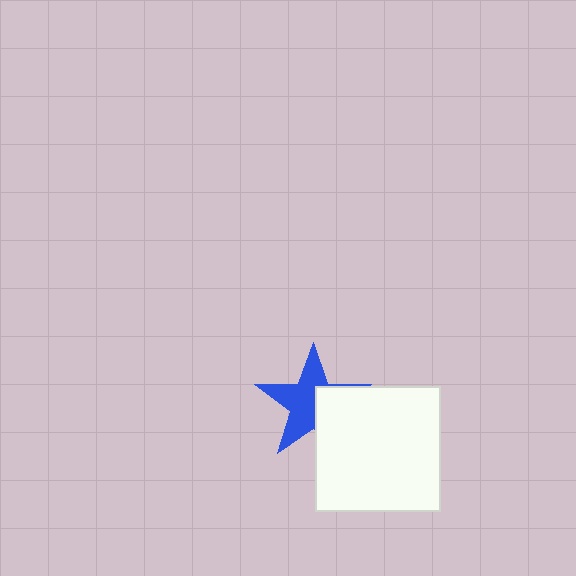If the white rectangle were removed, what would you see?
You would see the complete blue star.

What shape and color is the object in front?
The object in front is a white rectangle.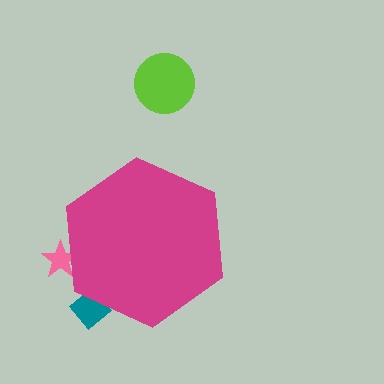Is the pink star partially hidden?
Yes, the pink star is partially hidden behind the magenta hexagon.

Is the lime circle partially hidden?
No, the lime circle is fully visible.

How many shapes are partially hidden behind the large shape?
2 shapes are partially hidden.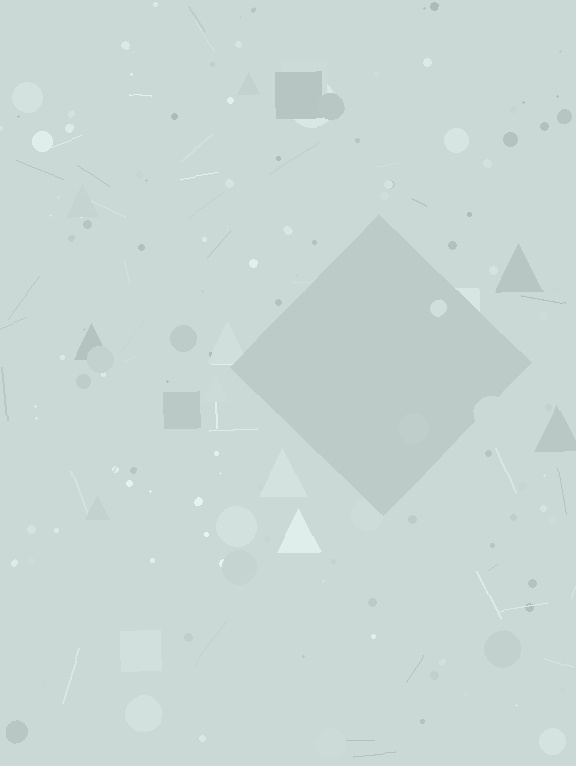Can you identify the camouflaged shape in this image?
The camouflaged shape is a diamond.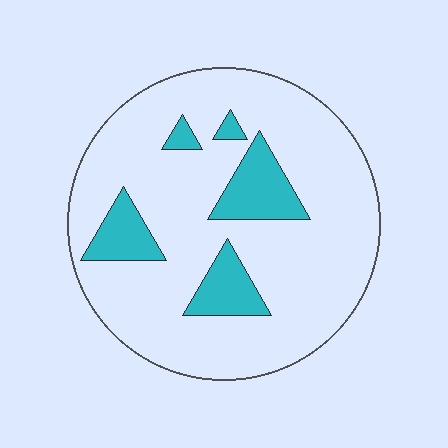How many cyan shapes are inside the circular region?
5.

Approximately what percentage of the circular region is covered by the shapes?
Approximately 15%.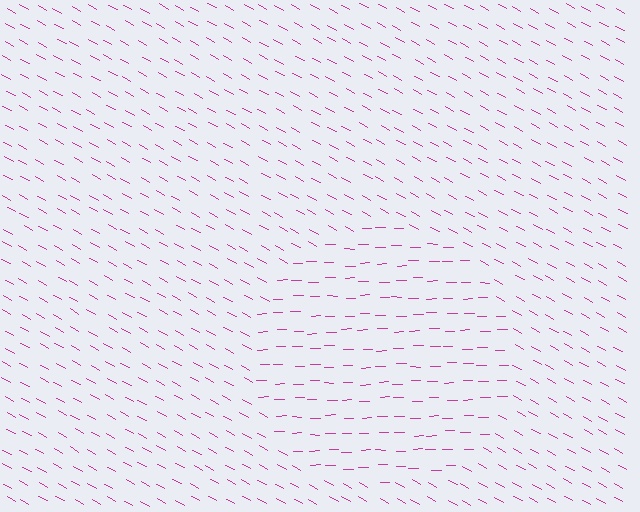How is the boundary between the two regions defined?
The boundary is defined purely by a change in line orientation (approximately 30 degrees difference). All lines are the same color and thickness.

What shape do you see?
I see a circle.